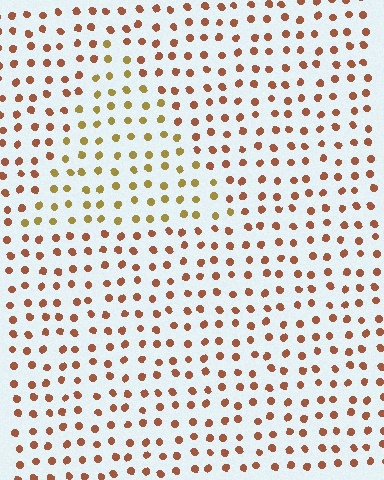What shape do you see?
I see a triangle.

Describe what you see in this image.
The image is filled with small brown elements in a uniform arrangement. A triangle-shaped region is visible where the elements are tinted to a slightly different hue, forming a subtle color boundary.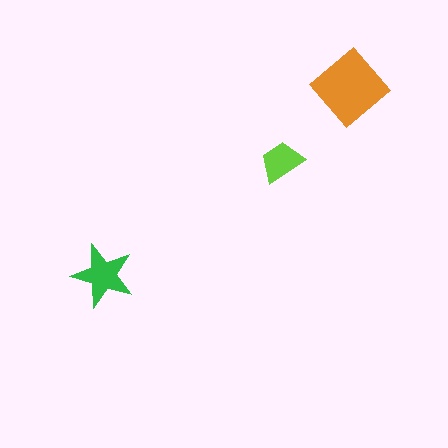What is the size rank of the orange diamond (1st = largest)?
1st.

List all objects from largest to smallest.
The orange diamond, the green star, the lime trapezoid.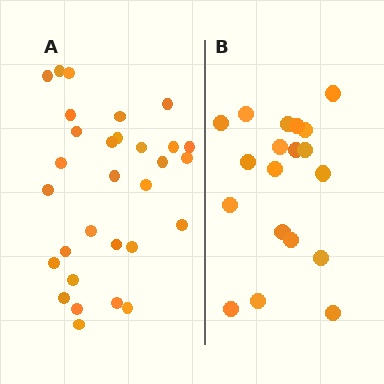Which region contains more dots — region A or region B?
Region A (the left region) has more dots.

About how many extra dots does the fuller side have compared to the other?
Region A has roughly 12 or so more dots than region B.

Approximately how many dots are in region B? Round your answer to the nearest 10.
About 20 dots. (The exact count is 19, which rounds to 20.)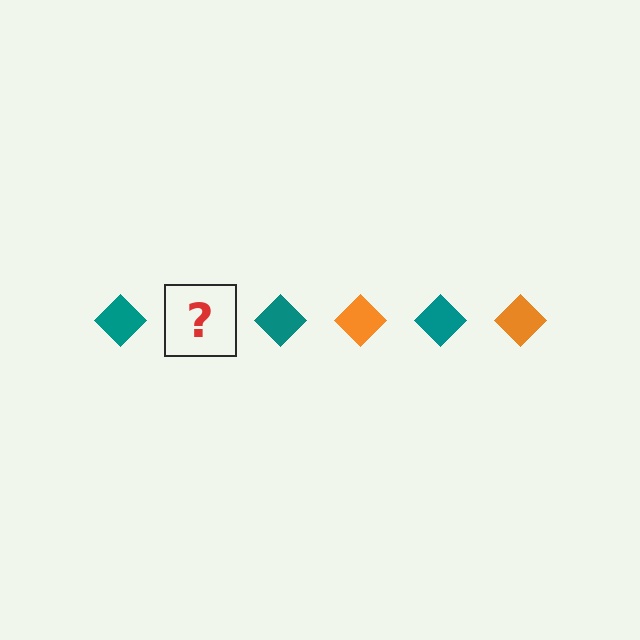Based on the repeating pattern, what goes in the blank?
The blank should be an orange diamond.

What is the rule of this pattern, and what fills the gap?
The rule is that the pattern cycles through teal, orange diamonds. The gap should be filled with an orange diamond.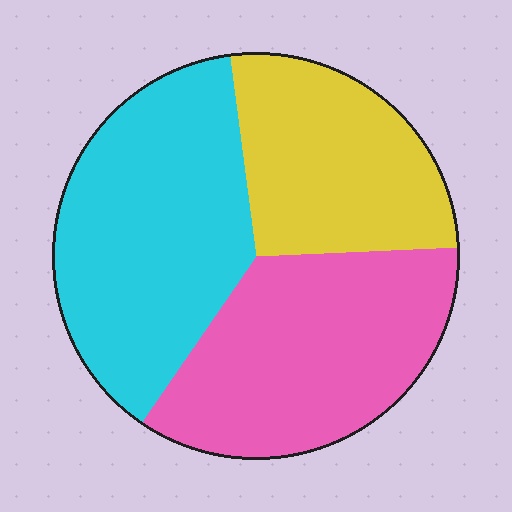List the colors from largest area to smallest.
From largest to smallest: cyan, pink, yellow.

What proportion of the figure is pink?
Pink takes up about one third (1/3) of the figure.